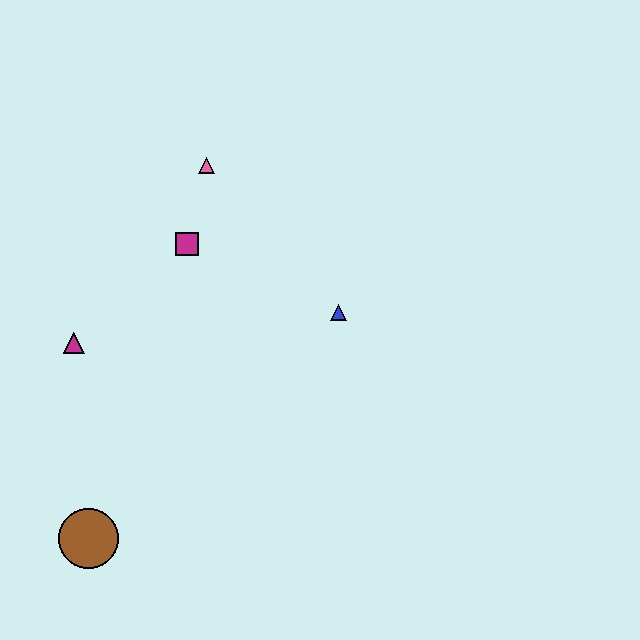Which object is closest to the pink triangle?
The magenta square is closest to the pink triangle.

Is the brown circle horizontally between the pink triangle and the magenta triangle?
Yes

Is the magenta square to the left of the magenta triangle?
No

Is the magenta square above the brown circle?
Yes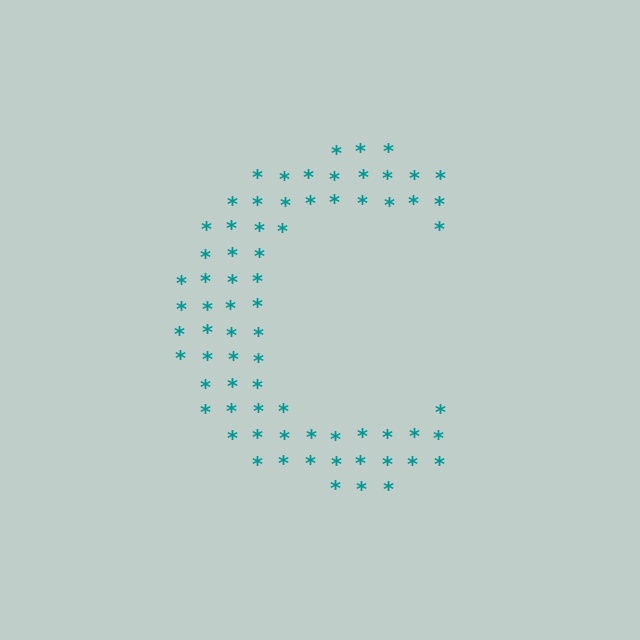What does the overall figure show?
The overall figure shows the letter C.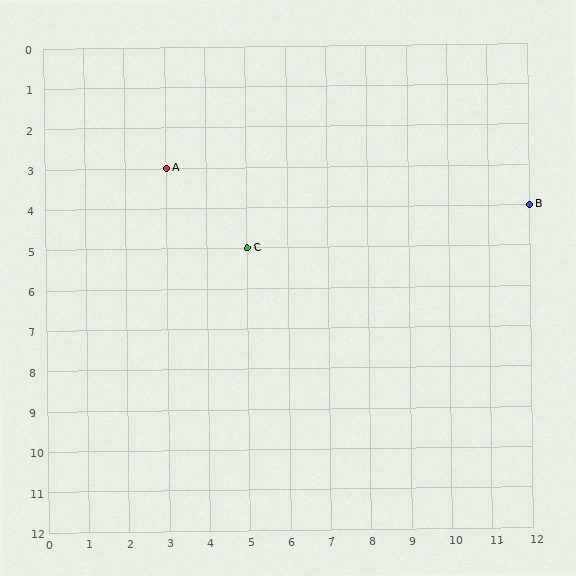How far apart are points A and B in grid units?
Points A and B are 9 columns and 1 row apart (about 9.1 grid units diagonally).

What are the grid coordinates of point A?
Point A is at grid coordinates (3, 3).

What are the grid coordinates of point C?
Point C is at grid coordinates (5, 5).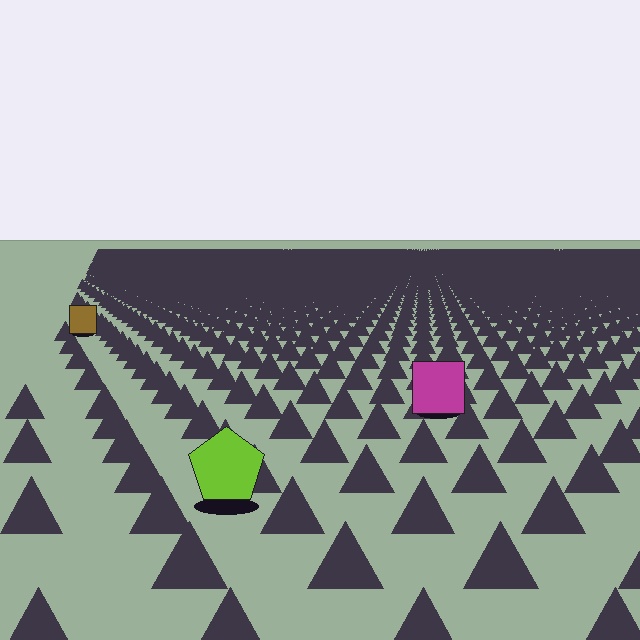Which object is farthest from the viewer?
The brown square is farthest from the viewer. It appears smaller and the ground texture around it is denser.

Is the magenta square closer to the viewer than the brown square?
Yes. The magenta square is closer — you can tell from the texture gradient: the ground texture is coarser near it.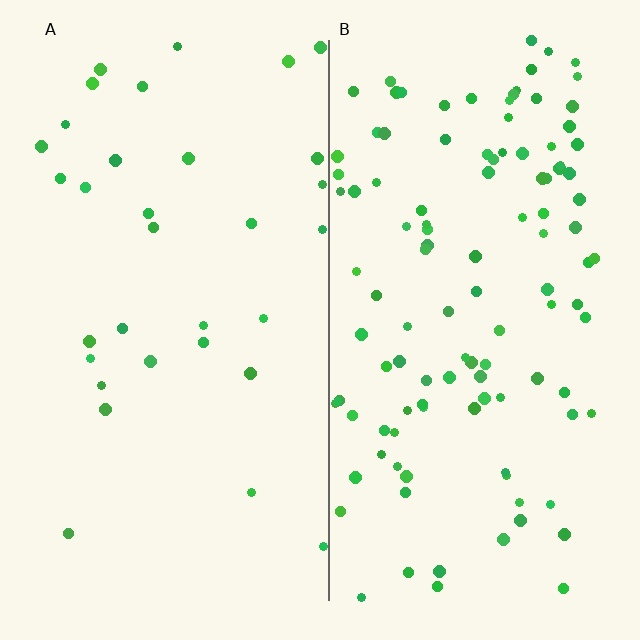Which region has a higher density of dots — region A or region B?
B (the right).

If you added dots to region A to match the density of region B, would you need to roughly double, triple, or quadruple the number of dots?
Approximately quadruple.